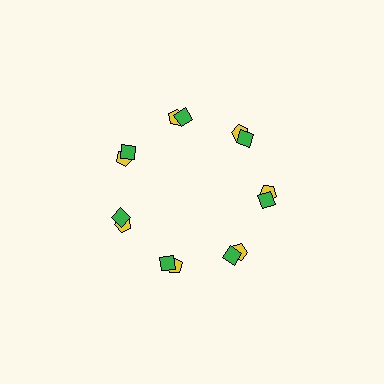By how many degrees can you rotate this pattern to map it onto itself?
The pattern maps onto itself every 51 degrees of rotation.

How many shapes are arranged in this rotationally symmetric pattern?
There are 14 shapes, arranged in 7 groups of 2.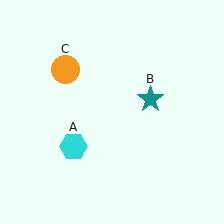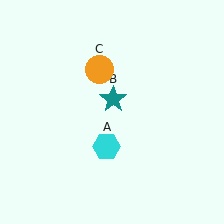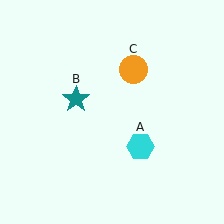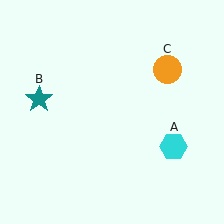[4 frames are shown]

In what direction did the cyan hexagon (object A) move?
The cyan hexagon (object A) moved right.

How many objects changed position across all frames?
3 objects changed position: cyan hexagon (object A), teal star (object B), orange circle (object C).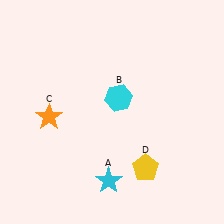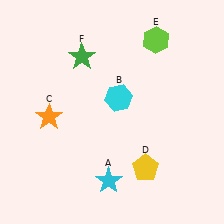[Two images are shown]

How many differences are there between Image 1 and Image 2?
There are 2 differences between the two images.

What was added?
A lime hexagon (E), a green star (F) were added in Image 2.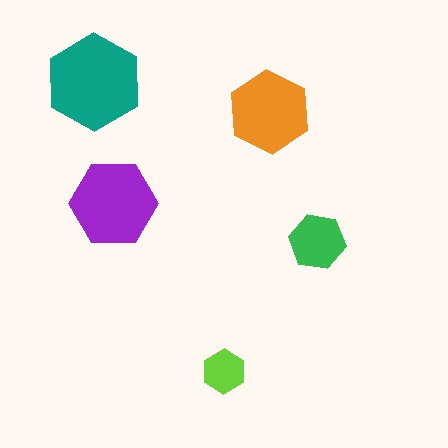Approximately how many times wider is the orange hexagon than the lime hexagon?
About 2 times wider.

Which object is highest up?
The teal hexagon is topmost.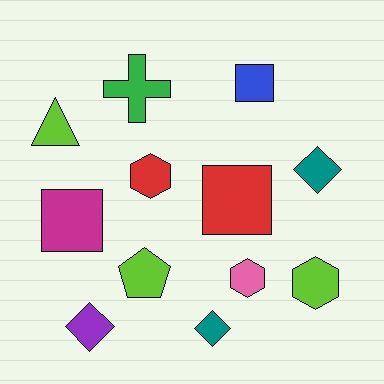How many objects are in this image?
There are 12 objects.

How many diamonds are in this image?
There are 3 diamonds.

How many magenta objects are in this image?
There is 1 magenta object.